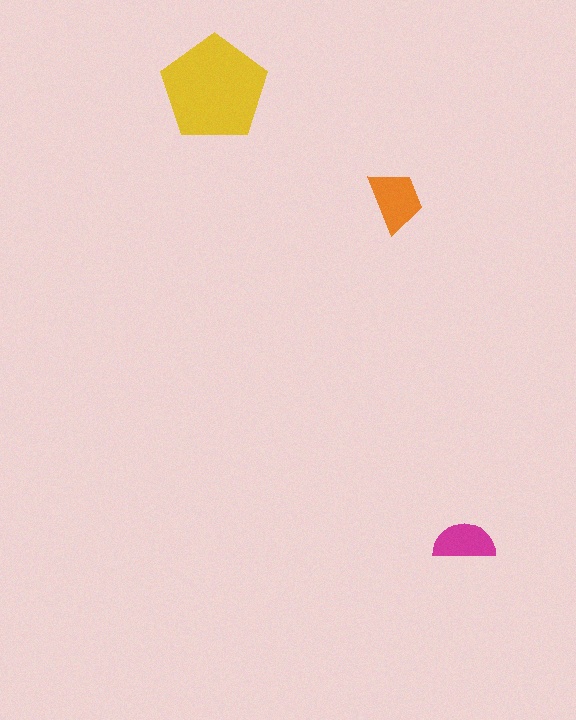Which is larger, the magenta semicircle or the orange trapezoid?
The orange trapezoid.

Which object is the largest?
The yellow pentagon.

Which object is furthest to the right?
The magenta semicircle is rightmost.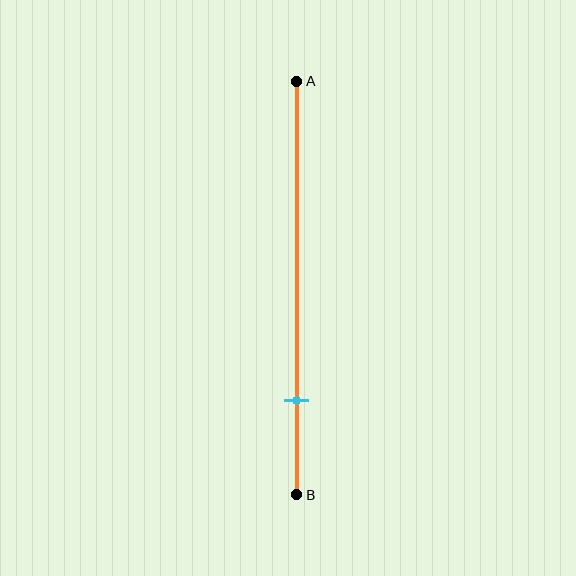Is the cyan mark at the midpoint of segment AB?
No, the mark is at about 75% from A, not at the 50% midpoint.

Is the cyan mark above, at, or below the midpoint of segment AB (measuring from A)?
The cyan mark is below the midpoint of segment AB.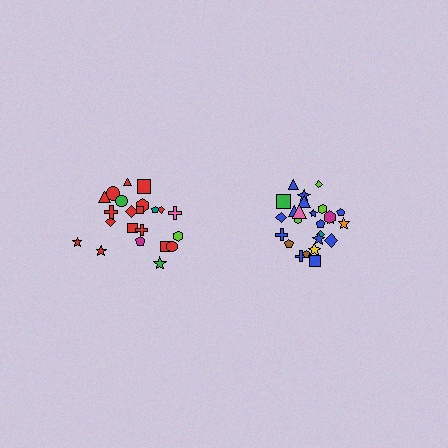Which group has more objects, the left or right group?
The right group.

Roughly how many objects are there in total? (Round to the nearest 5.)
Roughly 45 objects in total.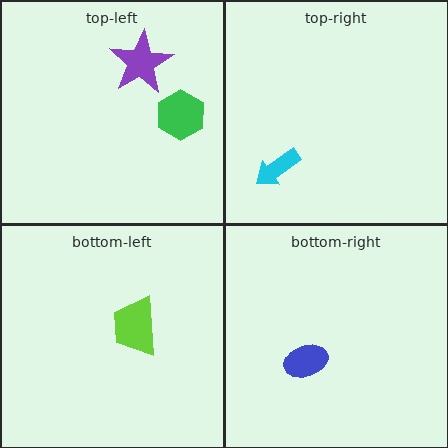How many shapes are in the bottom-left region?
1.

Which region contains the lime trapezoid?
The bottom-left region.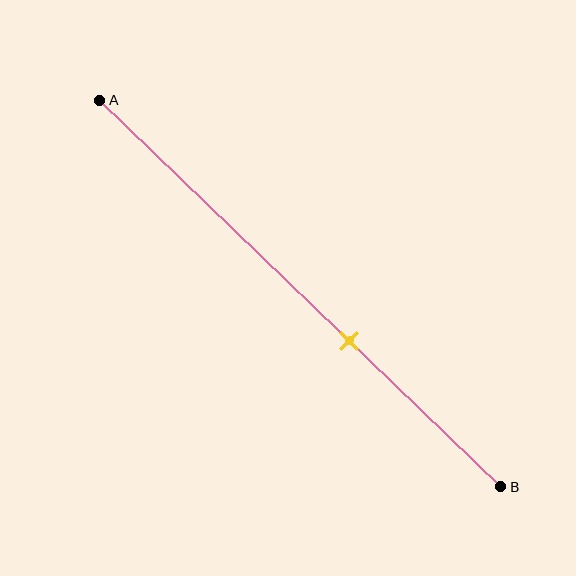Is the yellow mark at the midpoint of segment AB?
No, the mark is at about 60% from A, not at the 50% midpoint.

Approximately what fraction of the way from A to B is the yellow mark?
The yellow mark is approximately 60% of the way from A to B.